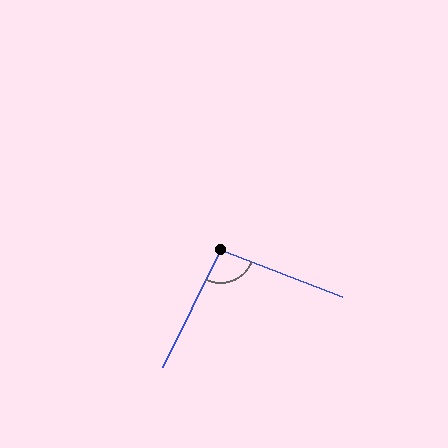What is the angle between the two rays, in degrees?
Approximately 95 degrees.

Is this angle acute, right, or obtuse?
It is approximately a right angle.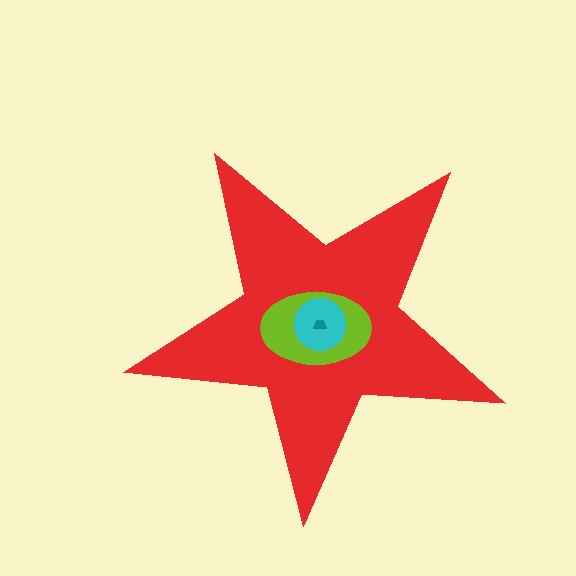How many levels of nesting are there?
4.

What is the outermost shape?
The red star.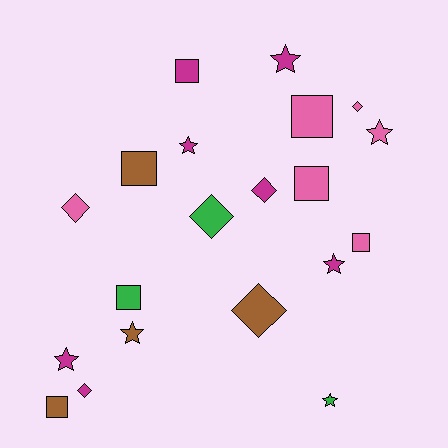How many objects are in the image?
There are 20 objects.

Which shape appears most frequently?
Square, with 7 objects.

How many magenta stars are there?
There are 4 magenta stars.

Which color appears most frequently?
Magenta, with 7 objects.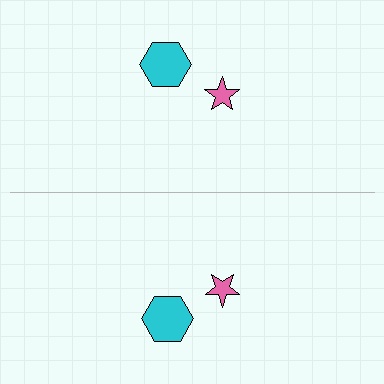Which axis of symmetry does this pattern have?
The pattern has a horizontal axis of symmetry running through the center of the image.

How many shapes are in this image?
There are 4 shapes in this image.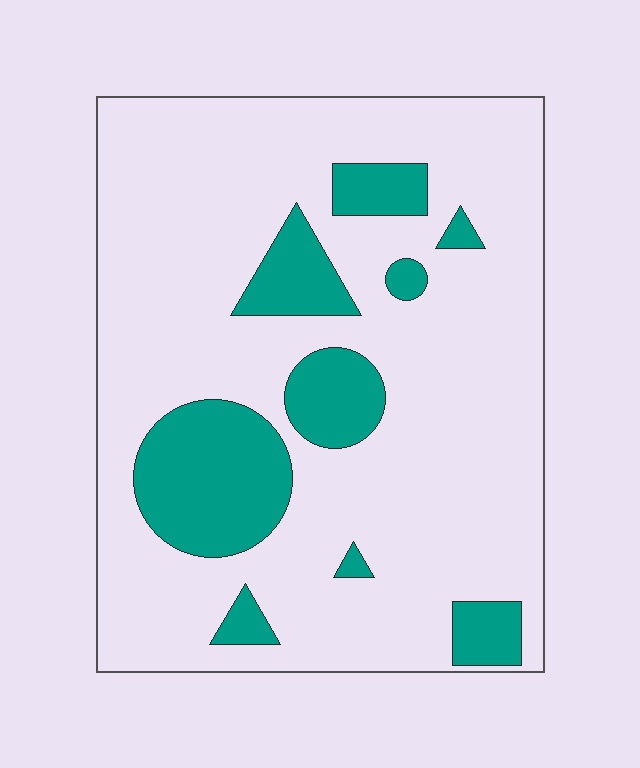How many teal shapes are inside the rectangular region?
9.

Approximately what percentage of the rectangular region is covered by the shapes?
Approximately 20%.